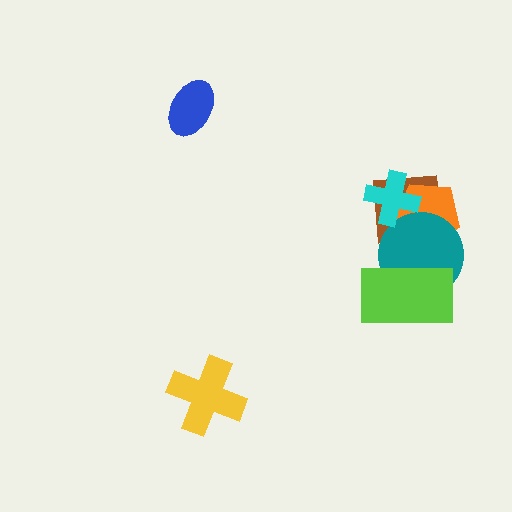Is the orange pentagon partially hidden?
Yes, it is partially covered by another shape.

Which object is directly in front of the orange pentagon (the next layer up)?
The teal circle is directly in front of the orange pentagon.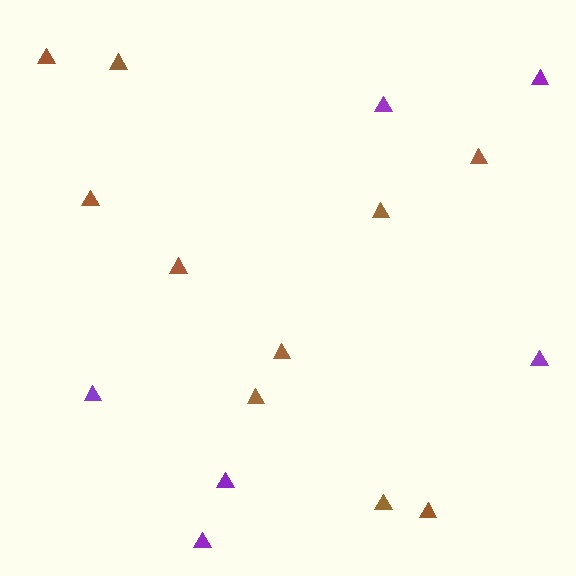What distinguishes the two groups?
There are 2 groups: one group of purple triangles (6) and one group of brown triangles (10).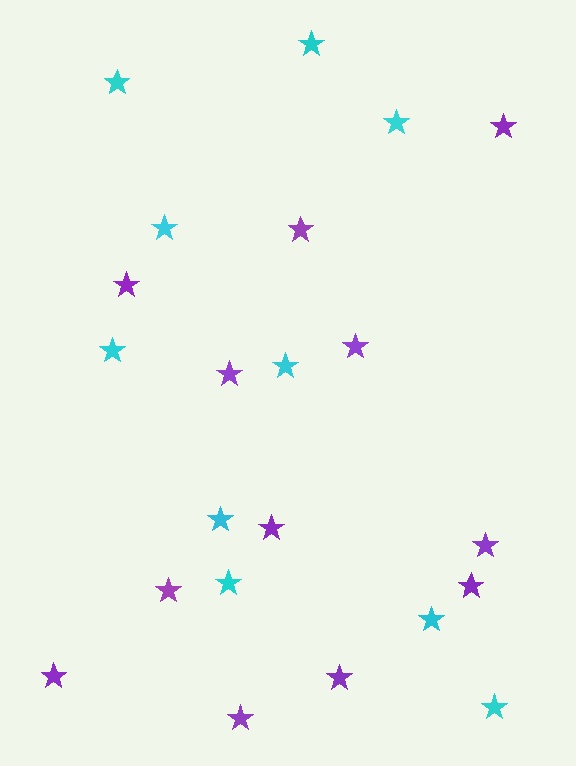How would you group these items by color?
There are 2 groups: one group of purple stars (12) and one group of cyan stars (10).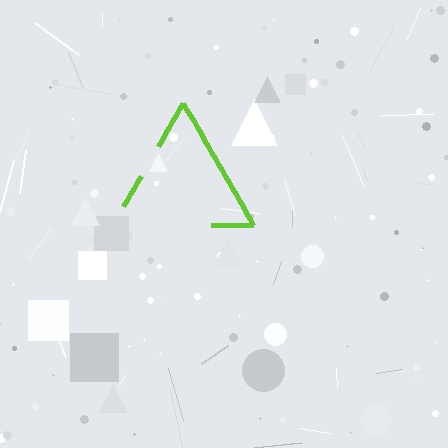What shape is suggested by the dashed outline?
The dashed outline suggests a triangle.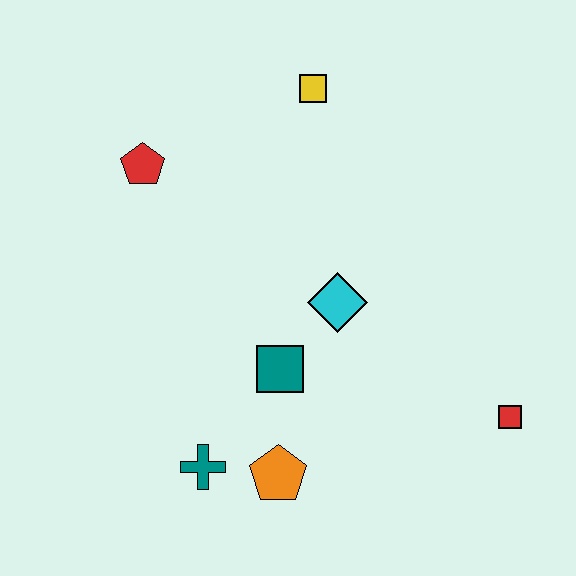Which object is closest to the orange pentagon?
The teal cross is closest to the orange pentagon.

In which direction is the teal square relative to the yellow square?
The teal square is below the yellow square.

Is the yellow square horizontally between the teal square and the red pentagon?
No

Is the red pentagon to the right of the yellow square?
No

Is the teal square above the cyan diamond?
No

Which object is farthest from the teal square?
The yellow square is farthest from the teal square.